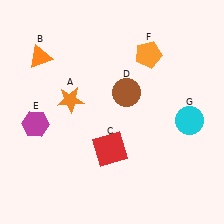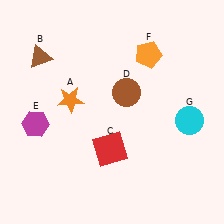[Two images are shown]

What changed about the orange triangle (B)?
In Image 1, B is orange. In Image 2, it changed to brown.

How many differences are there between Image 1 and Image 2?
There is 1 difference between the two images.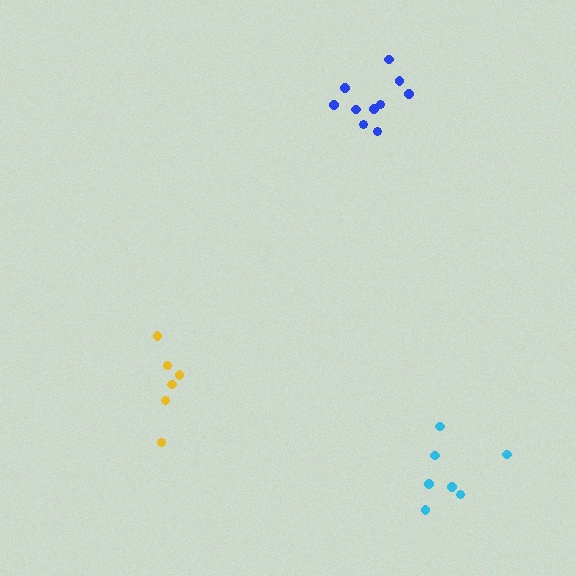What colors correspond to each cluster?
The clusters are colored: yellow, cyan, blue.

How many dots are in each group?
Group 1: 6 dots, Group 2: 7 dots, Group 3: 10 dots (23 total).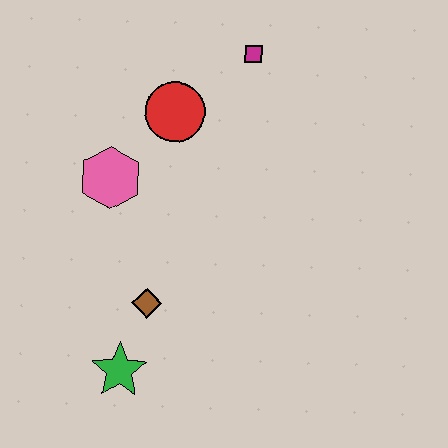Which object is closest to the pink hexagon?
The red circle is closest to the pink hexagon.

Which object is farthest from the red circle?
The green star is farthest from the red circle.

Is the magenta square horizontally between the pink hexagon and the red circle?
No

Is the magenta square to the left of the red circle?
No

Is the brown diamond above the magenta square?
No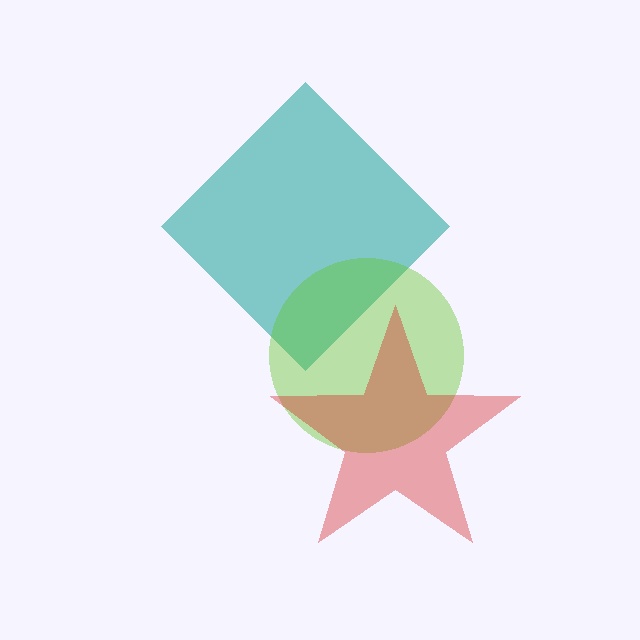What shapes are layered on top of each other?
The layered shapes are: a teal diamond, a lime circle, a red star.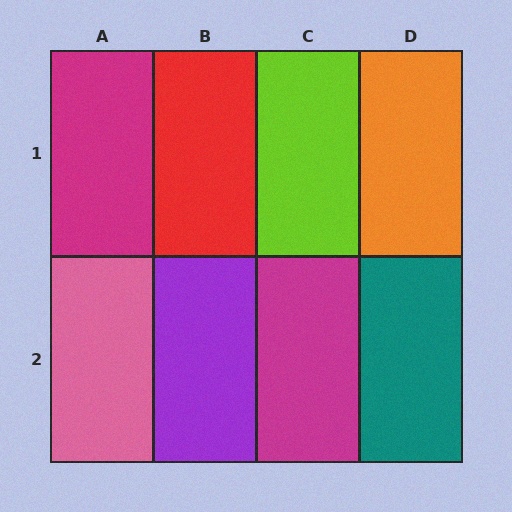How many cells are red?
1 cell is red.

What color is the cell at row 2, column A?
Pink.